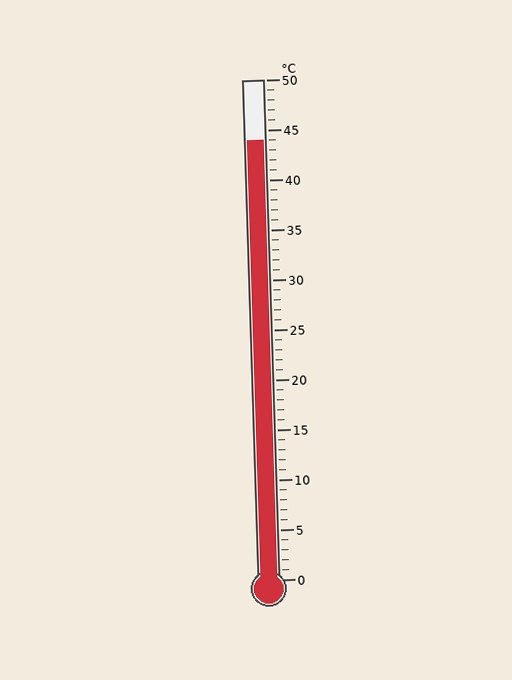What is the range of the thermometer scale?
The thermometer scale ranges from 0°C to 50°C.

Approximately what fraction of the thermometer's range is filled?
The thermometer is filled to approximately 90% of its range.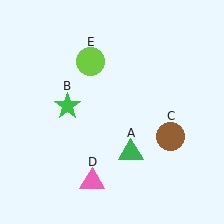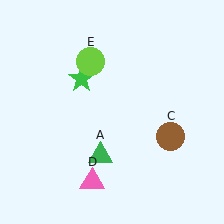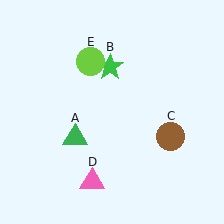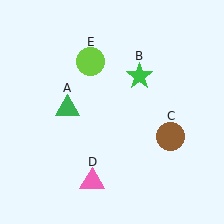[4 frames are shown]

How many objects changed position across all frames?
2 objects changed position: green triangle (object A), green star (object B).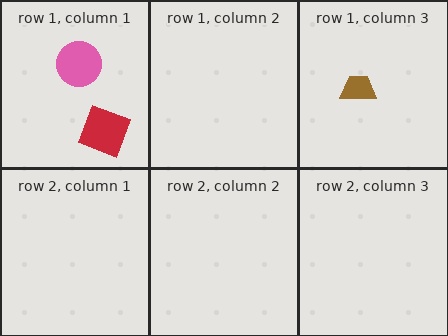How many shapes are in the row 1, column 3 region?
1.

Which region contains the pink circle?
The row 1, column 1 region.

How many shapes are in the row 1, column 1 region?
2.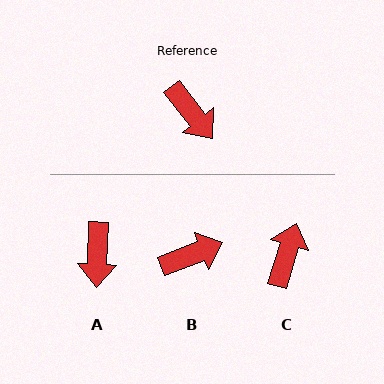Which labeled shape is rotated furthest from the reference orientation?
C, about 125 degrees away.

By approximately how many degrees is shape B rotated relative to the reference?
Approximately 73 degrees counter-clockwise.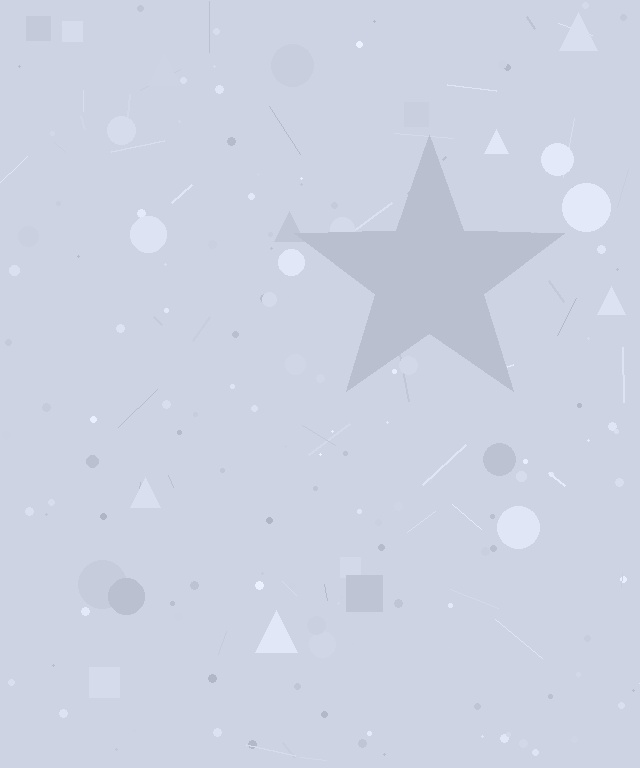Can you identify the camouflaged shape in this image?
The camouflaged shape is a star.